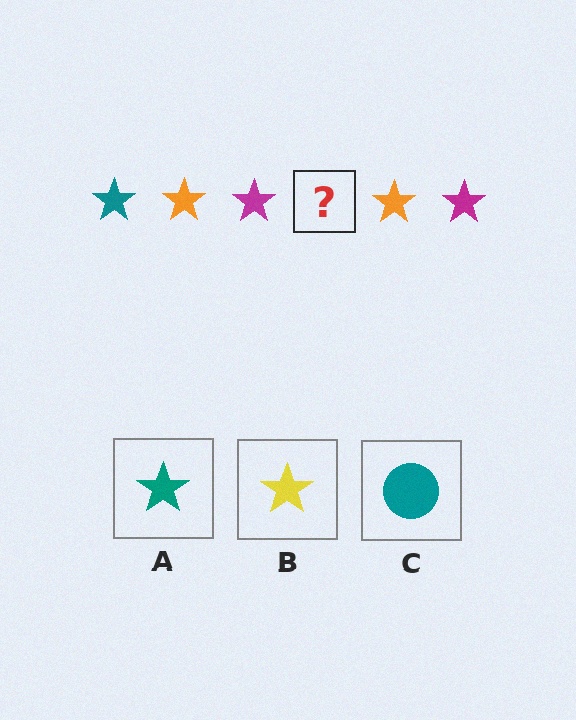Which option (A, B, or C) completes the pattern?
A.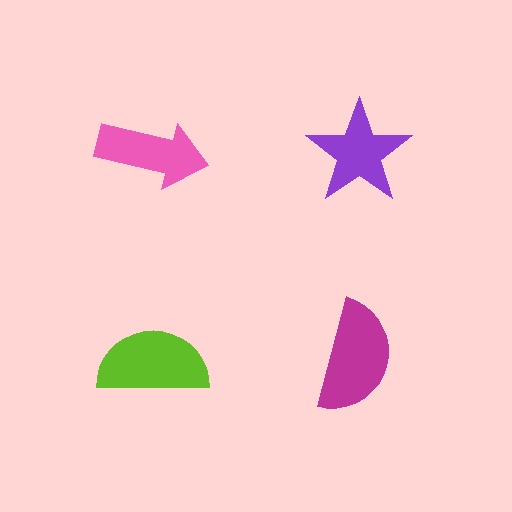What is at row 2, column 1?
A lime semicircle.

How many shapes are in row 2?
2 shapes.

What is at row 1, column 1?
A pink arrow.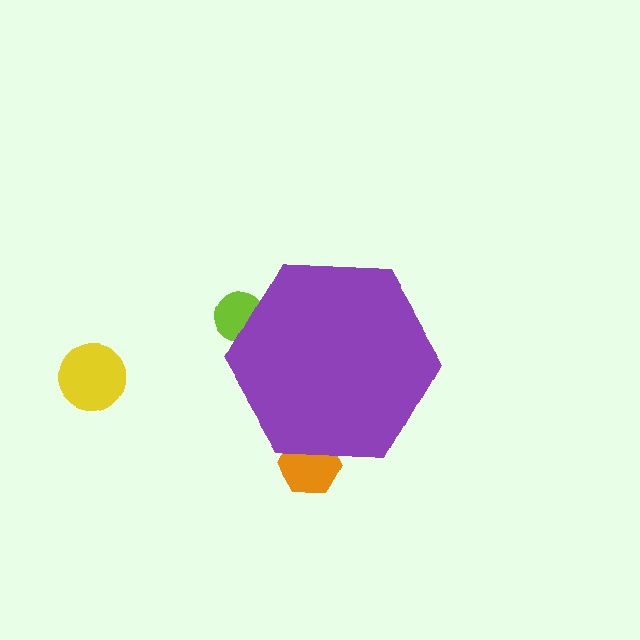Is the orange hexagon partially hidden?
Yes, the orange hexagon is partially hidden behind the purple hexagon.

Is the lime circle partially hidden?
Yes, the lime circle is partially hidden behind the purple hexagon.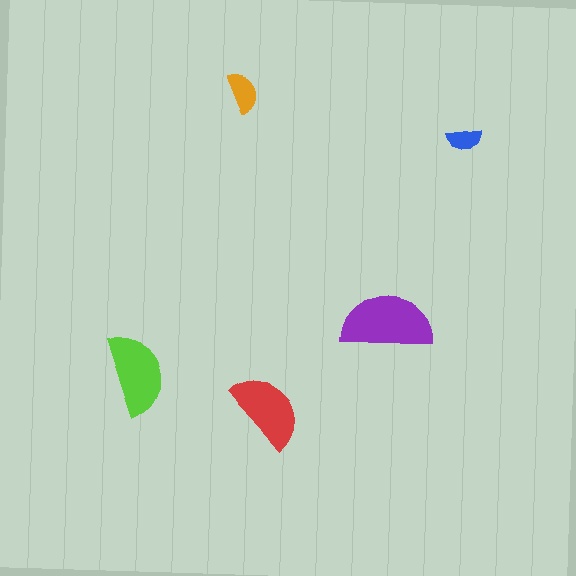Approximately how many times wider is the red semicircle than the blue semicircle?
About 2.5 times wider.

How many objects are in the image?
There are 5 objects in the image.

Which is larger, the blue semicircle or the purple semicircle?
The purple one.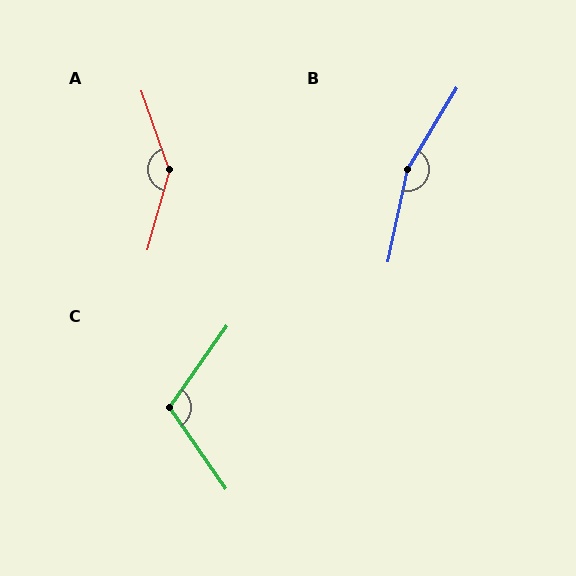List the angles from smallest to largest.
C (110°), A (145°), B (161°).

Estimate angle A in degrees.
Approximately 145 degrees.